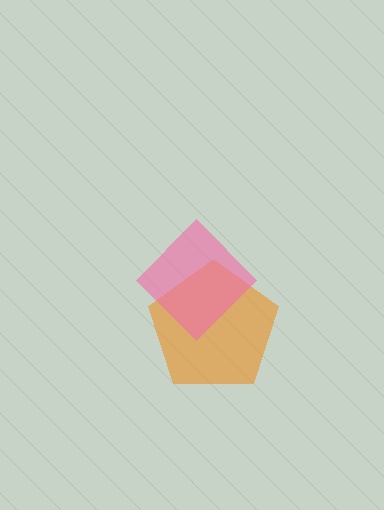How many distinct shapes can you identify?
There are 2 distinct shapes: an orange pentagon, a pink diamond.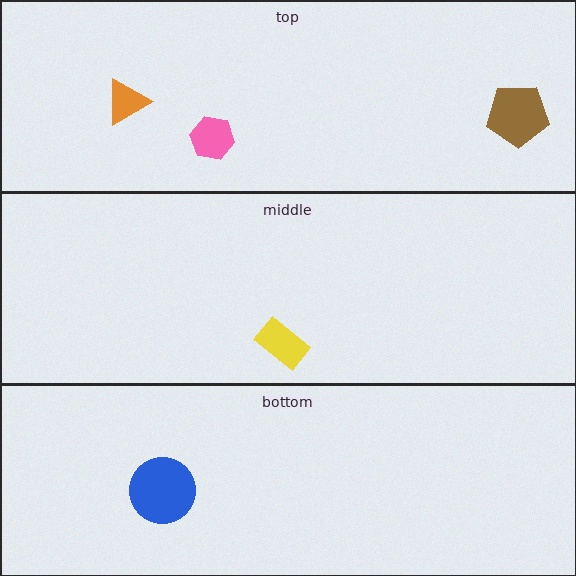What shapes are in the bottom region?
The blue circle.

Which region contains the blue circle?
The bottom region.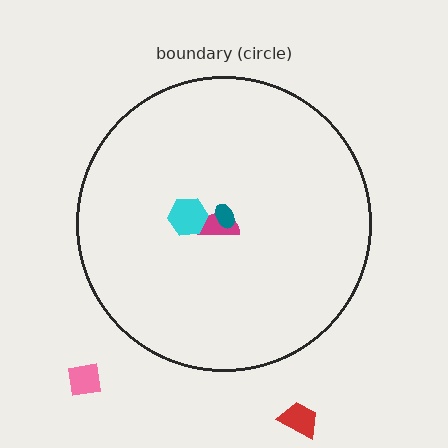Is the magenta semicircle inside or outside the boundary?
Inside.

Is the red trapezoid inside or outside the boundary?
Outside.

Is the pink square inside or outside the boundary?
Outside.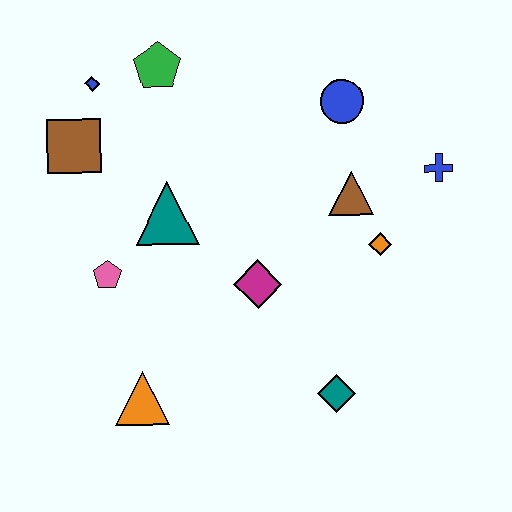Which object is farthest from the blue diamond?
The teal diamond is farthest from the blue diamond.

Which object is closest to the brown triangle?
The orange diamond is closest to the brown triangle.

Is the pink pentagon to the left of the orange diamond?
Yes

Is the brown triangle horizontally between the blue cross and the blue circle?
Yes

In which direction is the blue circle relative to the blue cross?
The blue circle is to the left of the blue cross.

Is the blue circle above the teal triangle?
Yes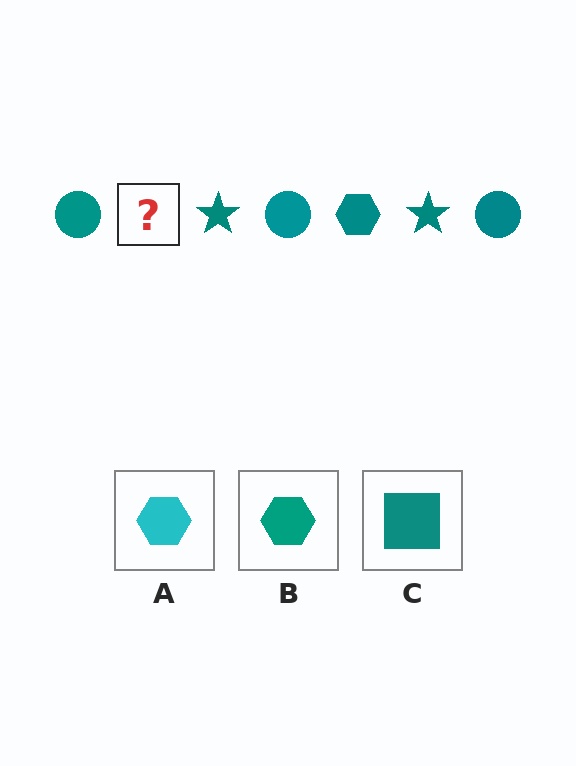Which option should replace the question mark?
Option B.